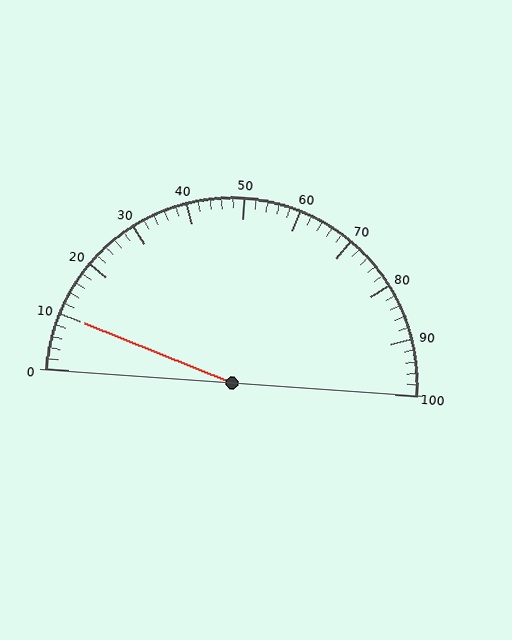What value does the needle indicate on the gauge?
The needle indicates approximately 10.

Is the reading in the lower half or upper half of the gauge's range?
The reading is in the lower half of the range (0 to 100).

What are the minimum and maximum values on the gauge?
The gauge ranges from 0 to 100.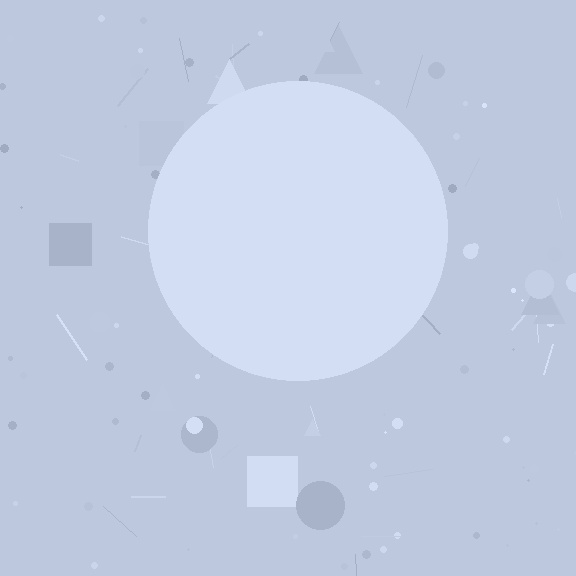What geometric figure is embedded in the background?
A circle is embedded in the background.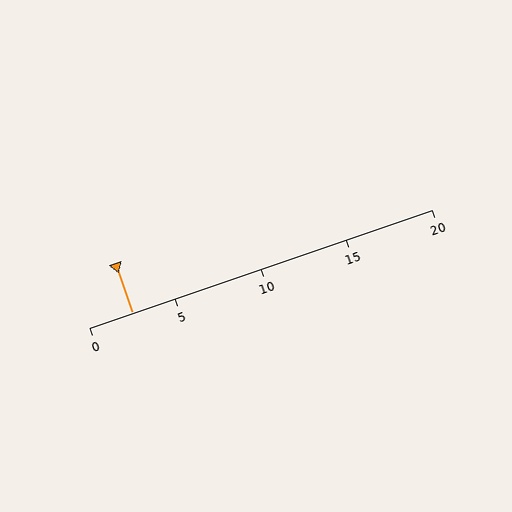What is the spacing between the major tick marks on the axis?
The major ticks are spaced 5 apart.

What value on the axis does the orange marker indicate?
The marker indicates approximately 2.5.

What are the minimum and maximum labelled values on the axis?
The axis runs from 0 to 20.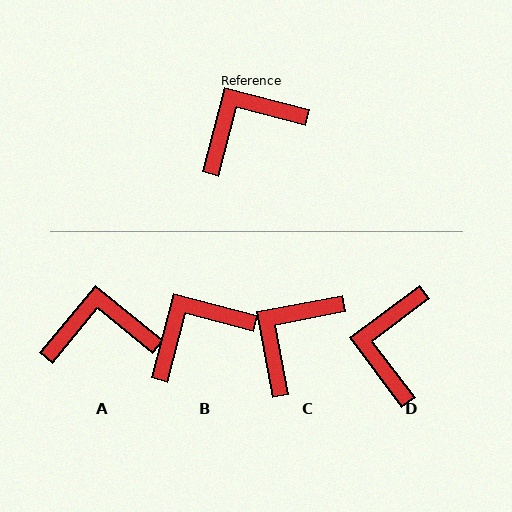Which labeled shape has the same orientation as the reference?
B.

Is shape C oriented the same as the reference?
No, it is off by about 25 degrees.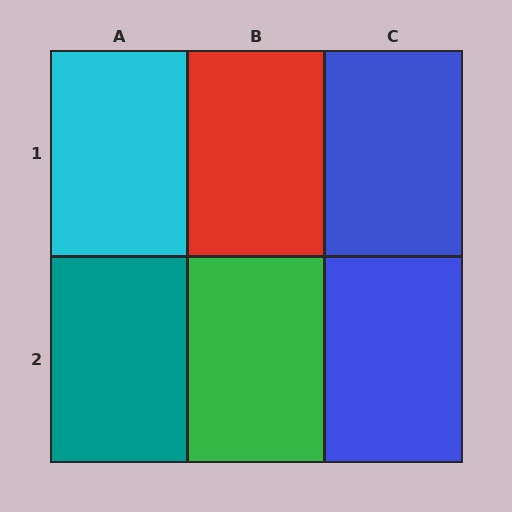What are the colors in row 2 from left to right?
Teal, green, blue.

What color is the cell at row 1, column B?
Red.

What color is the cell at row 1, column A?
Cyan.